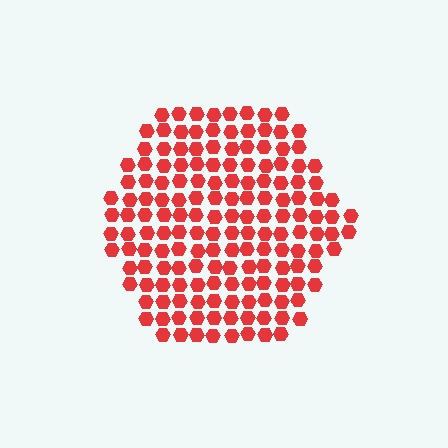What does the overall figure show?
The overall figure shows a hexagon.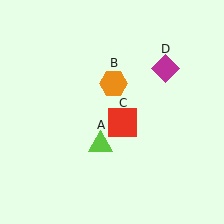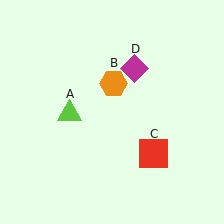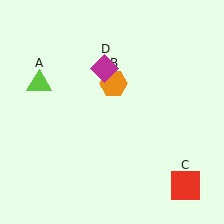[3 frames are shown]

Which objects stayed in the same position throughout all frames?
Orange hexagon (object B) remained stationary.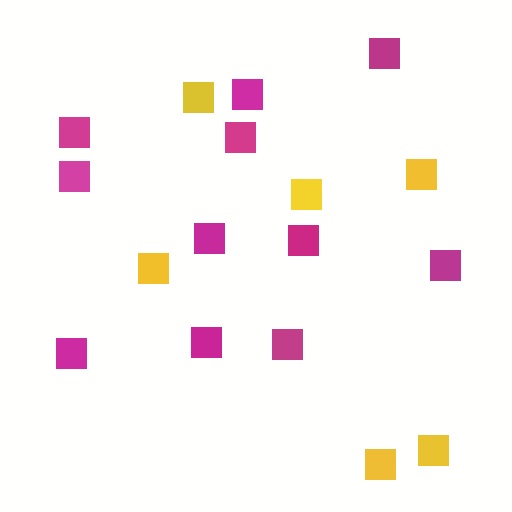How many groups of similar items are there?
There are 2 groups: one group of magenta squares (11) and one group of yellow squares (6).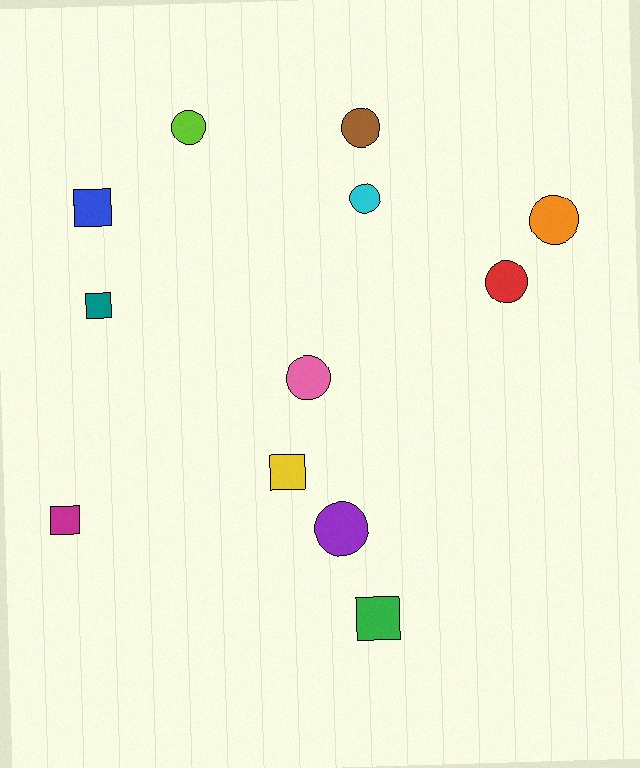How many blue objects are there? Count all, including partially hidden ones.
There is 1 blue object.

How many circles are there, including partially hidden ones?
There are 7 circles.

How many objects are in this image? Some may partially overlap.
There are 12 objects.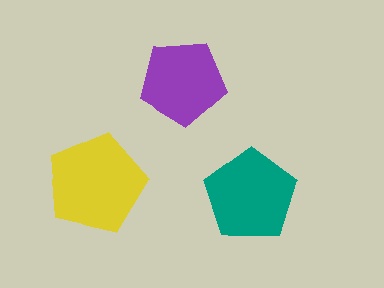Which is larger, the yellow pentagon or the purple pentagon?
The yellow one.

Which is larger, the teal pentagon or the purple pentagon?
The teal one.